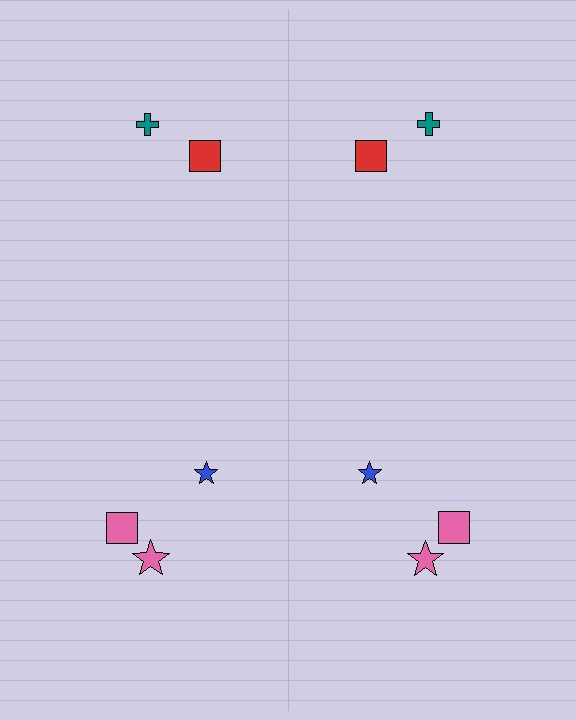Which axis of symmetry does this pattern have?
The pattern has a vertical axis of symmetry running through the center of the image.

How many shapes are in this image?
There are 10 shapes in this image.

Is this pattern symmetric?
Yes, this pattern has bilateral (reflection) symmetry.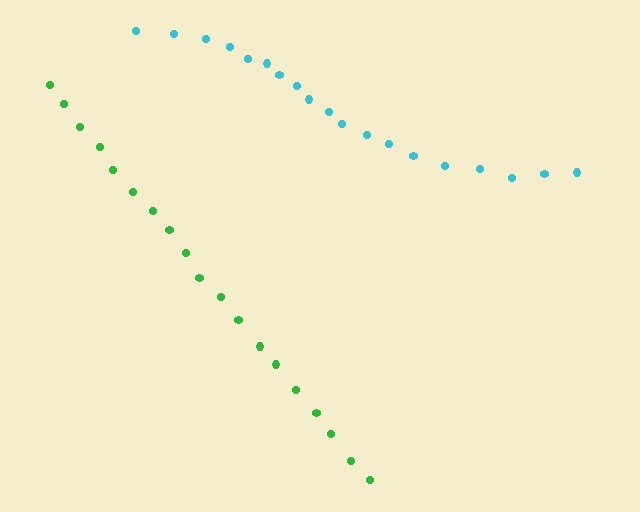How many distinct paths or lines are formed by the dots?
There are 2 distinct paths.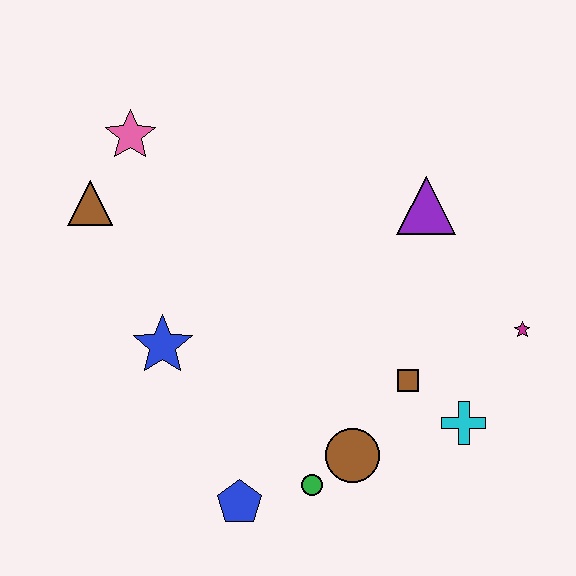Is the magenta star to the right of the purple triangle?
Yes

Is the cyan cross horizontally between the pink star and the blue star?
No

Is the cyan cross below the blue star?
Yes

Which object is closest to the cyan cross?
The brown square is closest to the cyan cross.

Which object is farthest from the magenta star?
The brown triangle is farthest from the magenta star.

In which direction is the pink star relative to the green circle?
The pink star is above the green circle.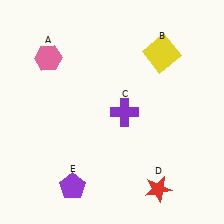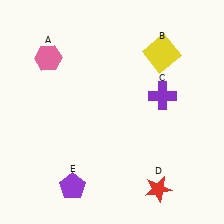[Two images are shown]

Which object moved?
The purple cross (C) moved right.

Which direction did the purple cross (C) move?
The purple cross (C) moved right.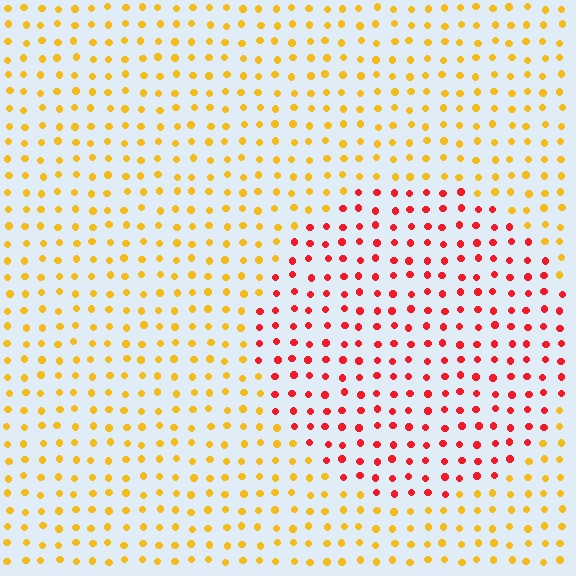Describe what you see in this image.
The image is filled with small yellow elements in a uniform arrangement. A circle-shaped region is visible where the elements are tinted to a slightly different hue, forming a subtle color boundary.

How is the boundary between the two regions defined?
The boundary is defined purely by a slight shift in hue (about 49 degrees). Spacing, size, and orientation are identical on both sides.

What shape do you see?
I see a circle.